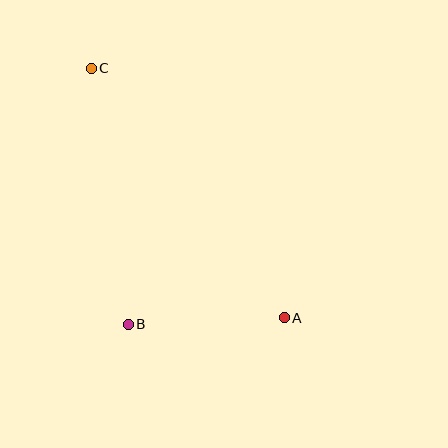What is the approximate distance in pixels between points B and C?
The distance between B and C is approximately 259 pixels.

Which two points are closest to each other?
Points A and B are closest to each other.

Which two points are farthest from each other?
Points A and C are farthest from each other.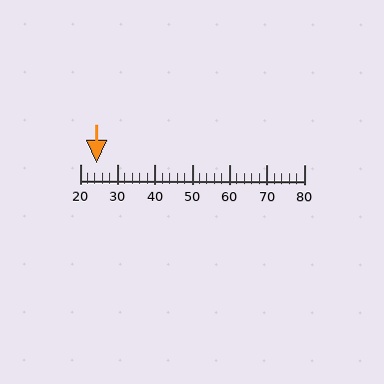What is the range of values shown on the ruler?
The ruler shows values from 20 to 80.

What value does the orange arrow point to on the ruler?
The orange arrow points to approximately 24.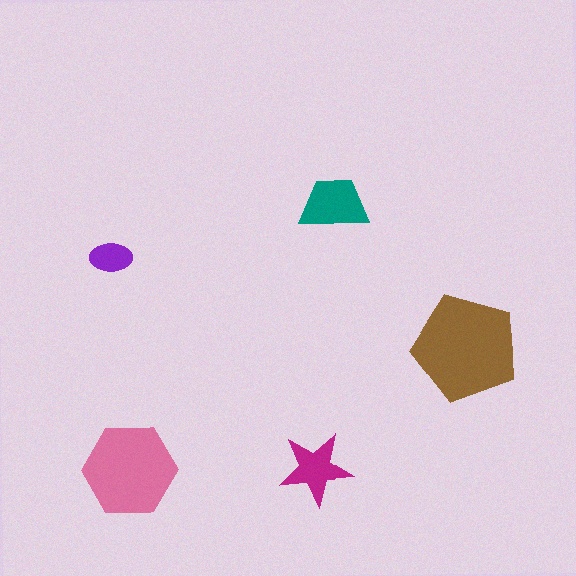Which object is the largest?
The brown pentagon.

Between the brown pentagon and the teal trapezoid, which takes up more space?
The brown pentagon.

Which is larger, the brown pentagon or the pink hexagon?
The brown pentagon.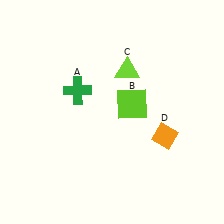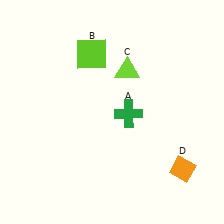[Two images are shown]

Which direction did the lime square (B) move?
The lime square (B) moved up.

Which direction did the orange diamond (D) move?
The orange diamond (D) moved down.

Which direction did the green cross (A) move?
The green cross (A) moved right.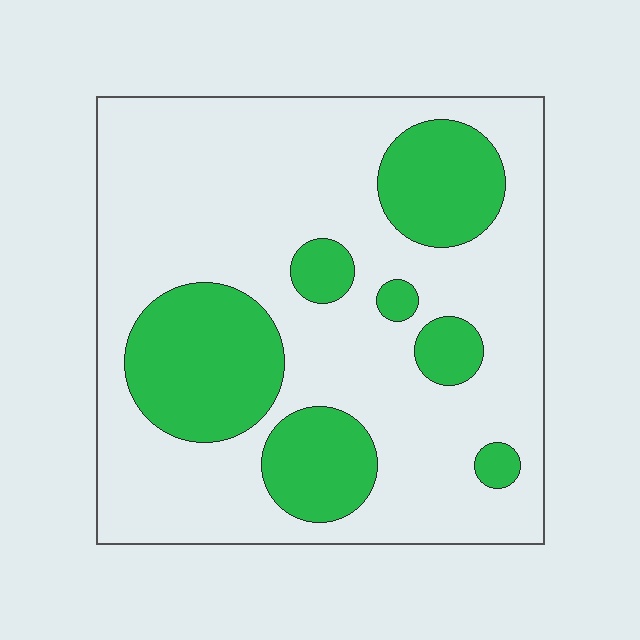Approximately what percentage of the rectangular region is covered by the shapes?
Approximately 25%.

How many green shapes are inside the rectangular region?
7.